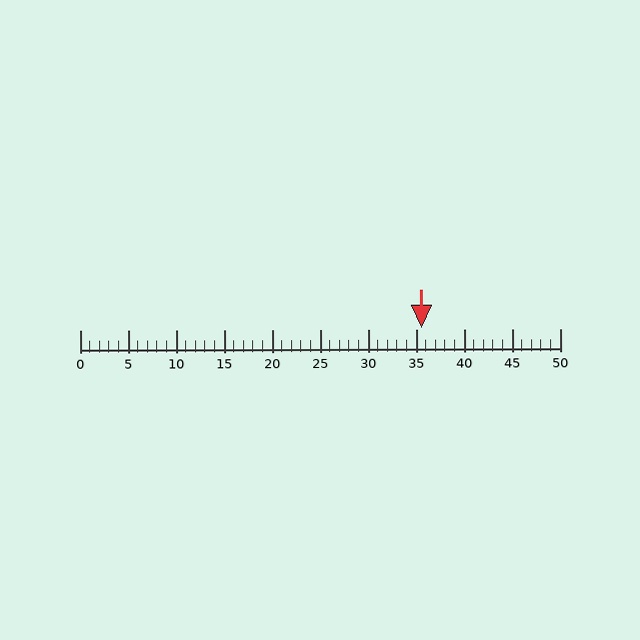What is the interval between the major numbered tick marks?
The major tick marks are spaced 5 units apart.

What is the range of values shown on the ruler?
The ruler shows values from 0 to 50.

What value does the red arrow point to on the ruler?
The red arrow points to approximately 36.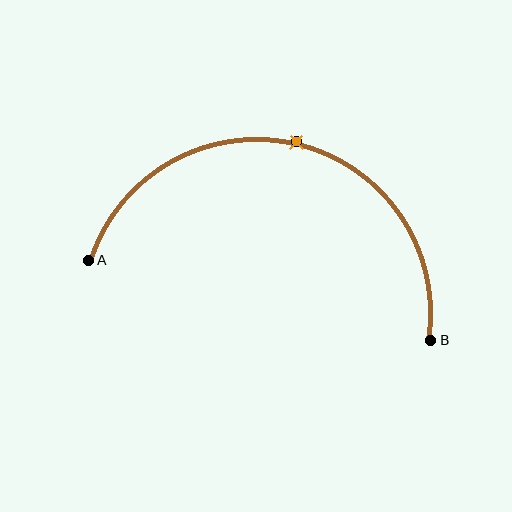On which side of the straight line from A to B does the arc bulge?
The arc bulges above the straight line connecting A and B.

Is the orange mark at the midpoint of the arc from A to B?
Yes. The orange mark lies on the arc at equal arc-length from both A and B — it is the arc midpoint.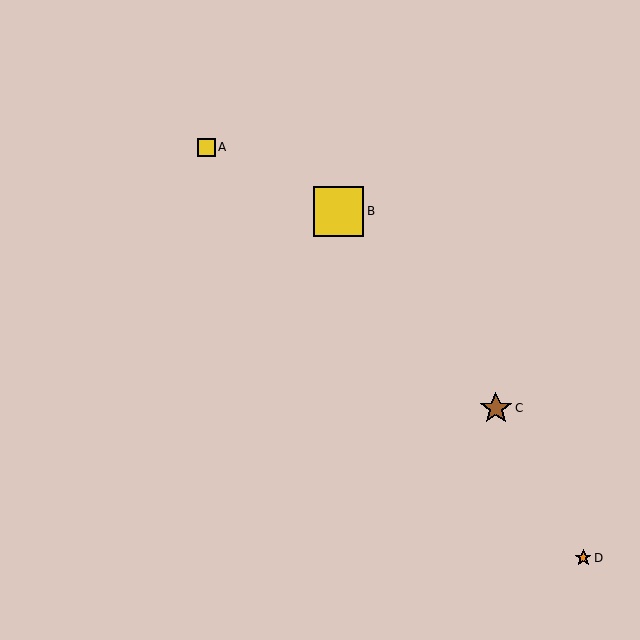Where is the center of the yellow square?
The center of the yellow square is at (339, 211).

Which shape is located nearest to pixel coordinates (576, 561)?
The orange star (labeled D) at (583, 558) is nearest to that location.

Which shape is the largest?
The yellow square (labeled B) is the largest.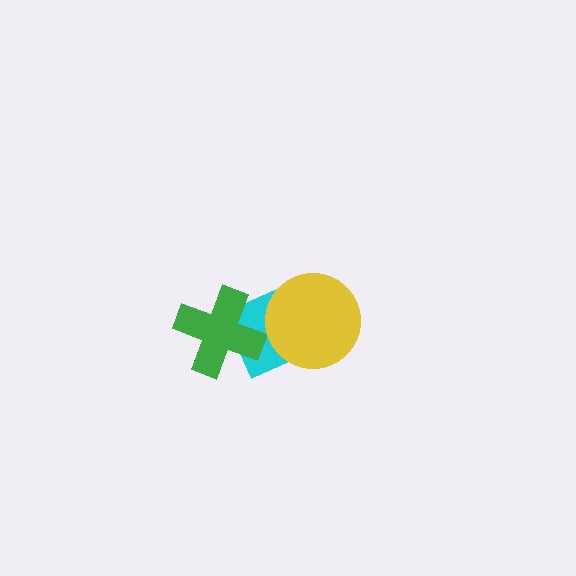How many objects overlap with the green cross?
1 object overlaps with the green cross.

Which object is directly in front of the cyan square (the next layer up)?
The green cross is directly in front of the cyan square.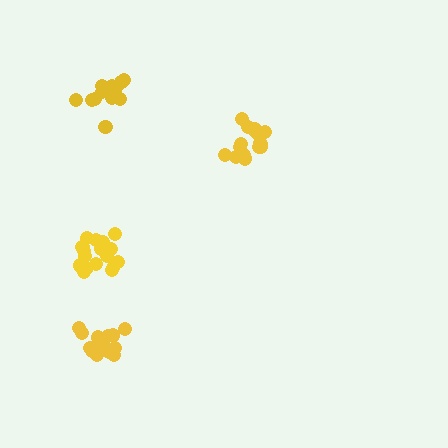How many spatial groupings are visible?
There are 4 spatial groupings.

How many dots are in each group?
Group 1: 13 dots, Group 2: 16 dots, Group 3: 16 dots, Group 4: 18 dots (63 total).